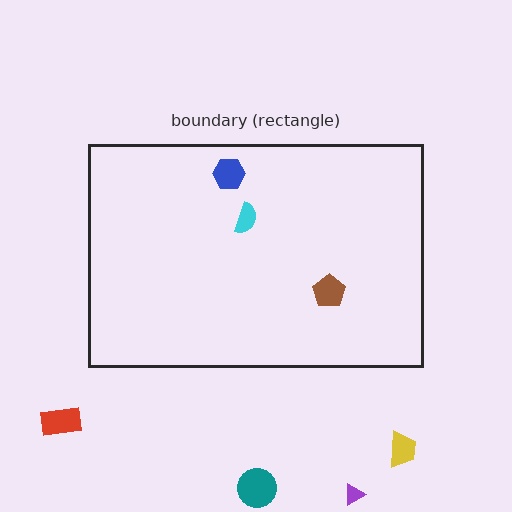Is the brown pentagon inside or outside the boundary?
Inside.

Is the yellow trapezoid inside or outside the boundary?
Outside.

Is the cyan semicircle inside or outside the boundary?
Inside.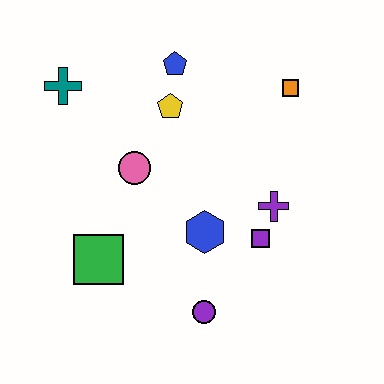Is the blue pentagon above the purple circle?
Yes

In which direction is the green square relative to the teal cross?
The green square is below the teal cross.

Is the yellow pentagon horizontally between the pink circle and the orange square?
Yes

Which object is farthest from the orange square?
The green square is farthest from the orange square.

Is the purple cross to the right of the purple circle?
Yes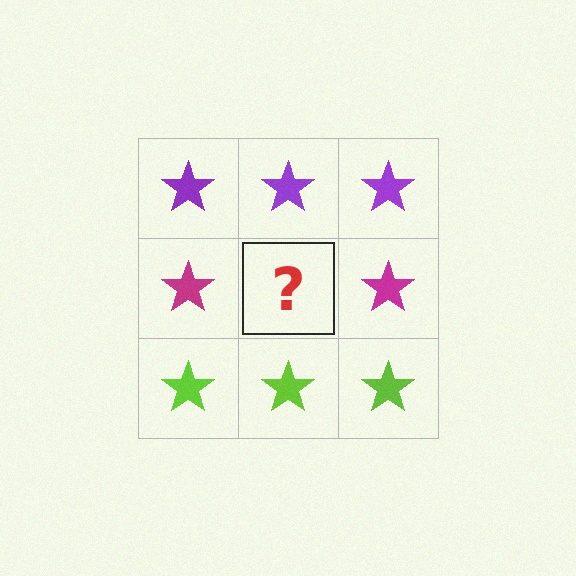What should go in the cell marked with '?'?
The missing cell should contain a magenta star.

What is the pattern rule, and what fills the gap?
The rule is that each row has a consistent color. The gap should be filled with a magenta star.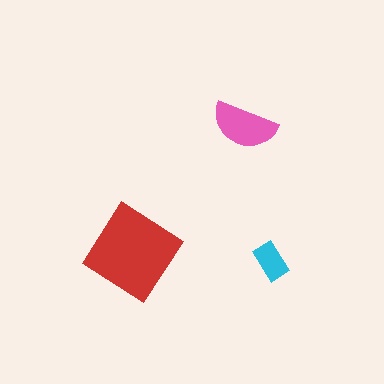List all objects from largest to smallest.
The red diamond, the pink semicircle, the cyan rectangle.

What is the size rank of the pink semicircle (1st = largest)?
2nd.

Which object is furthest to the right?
The cyan rectangle is rightmost.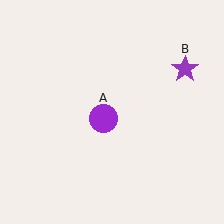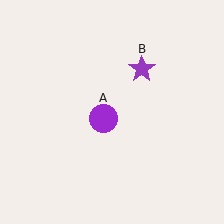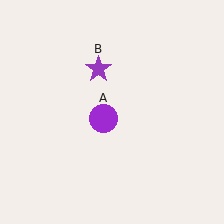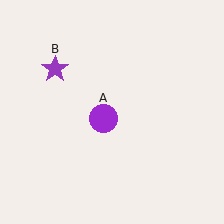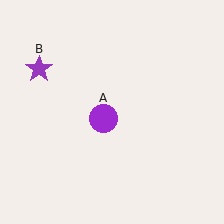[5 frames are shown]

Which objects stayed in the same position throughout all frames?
Purple circle (object A) remained stationary.